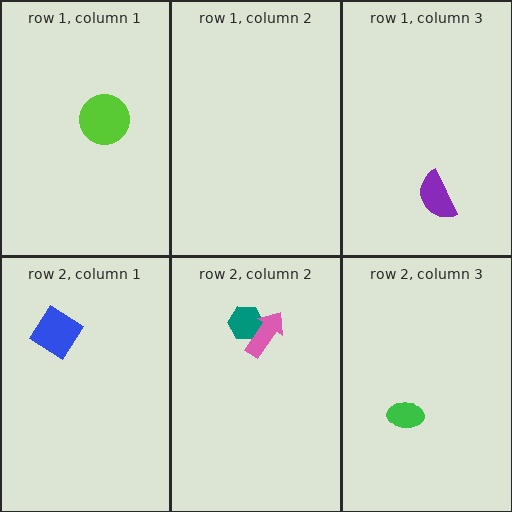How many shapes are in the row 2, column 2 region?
2.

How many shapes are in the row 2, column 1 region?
1.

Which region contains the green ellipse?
The row 2, column 3 region.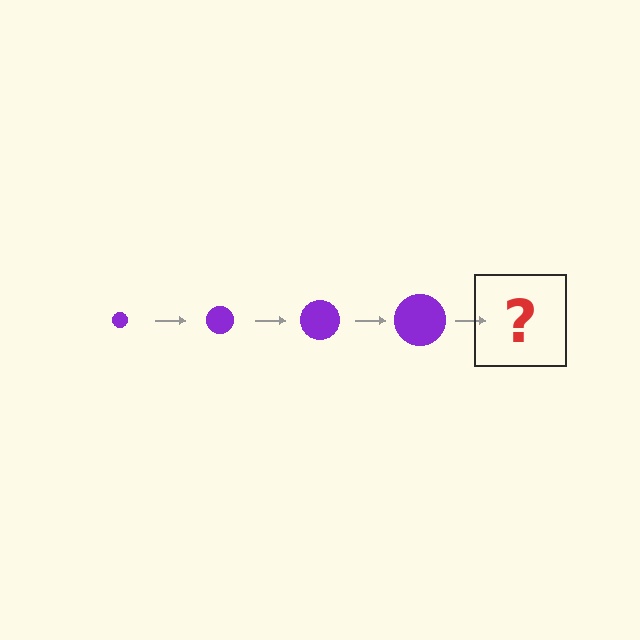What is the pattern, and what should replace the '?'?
The pattern is that the circle gets progressively larger each step. The '?' should be a purple circle, larger than the previous one.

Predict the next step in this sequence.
The next step is a purple circle, larger than the previous one.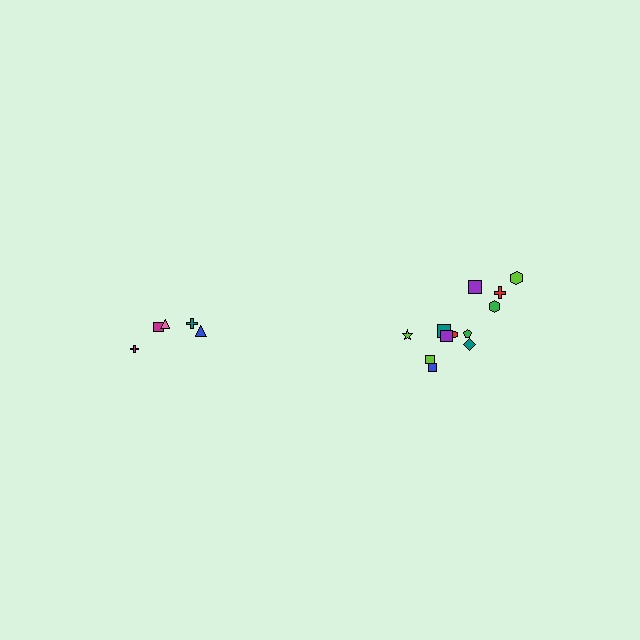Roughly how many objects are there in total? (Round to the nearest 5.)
Roughly 15 objects in total.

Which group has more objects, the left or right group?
The right group.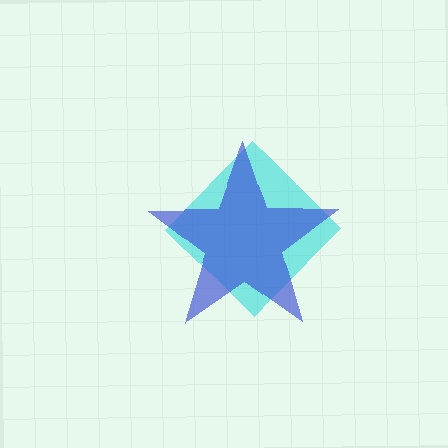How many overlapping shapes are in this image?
There are 2 overlapping shapes in the image.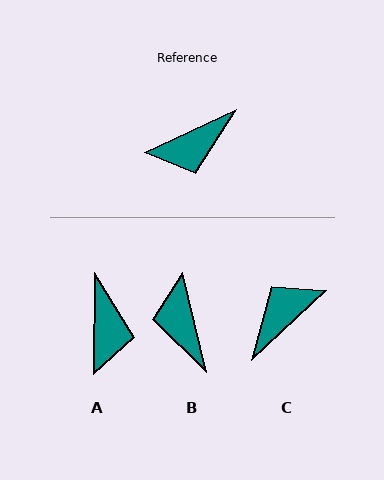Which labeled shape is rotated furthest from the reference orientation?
C, about 162 degrees away.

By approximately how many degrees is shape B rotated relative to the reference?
Approximately 101 degrees clockwise.